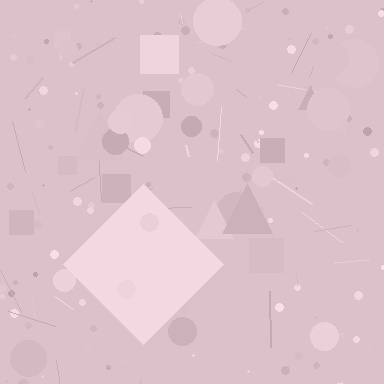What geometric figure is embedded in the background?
A diamond is embedded in the background.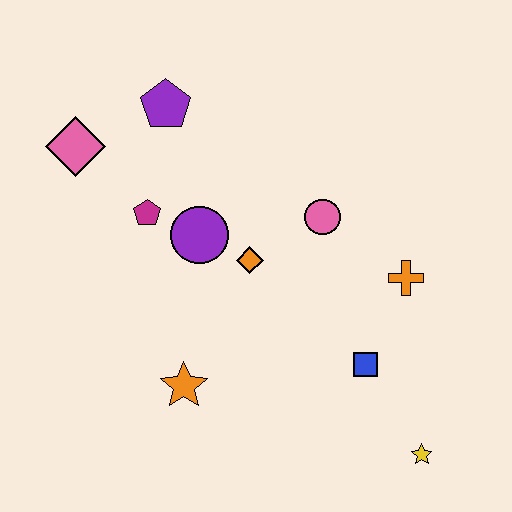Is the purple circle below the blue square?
No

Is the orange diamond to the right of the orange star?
Yes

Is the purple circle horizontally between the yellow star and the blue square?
No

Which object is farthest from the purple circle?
The yellow star is farthest from the purple circle.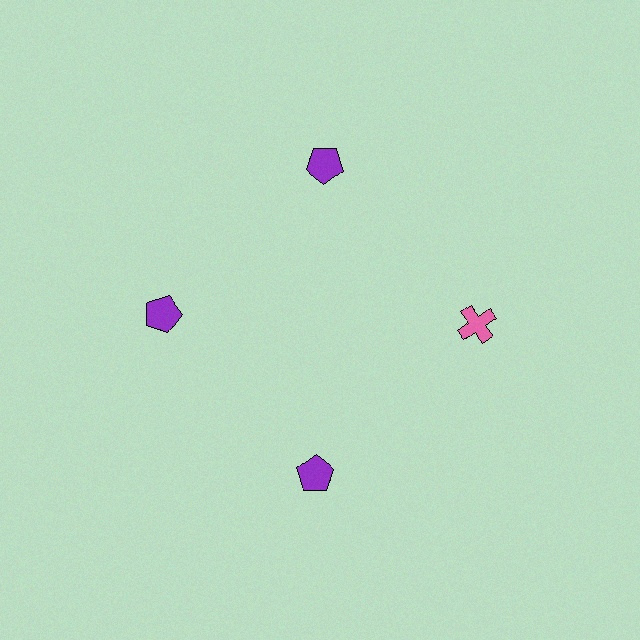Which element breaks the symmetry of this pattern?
The pink cross at roughly the 3 o'clock position breaks the symmetry. All other shapes are purple pentagons.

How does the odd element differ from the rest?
It differs in both color (pink instead of purple) and shape (cross instead of pentagon).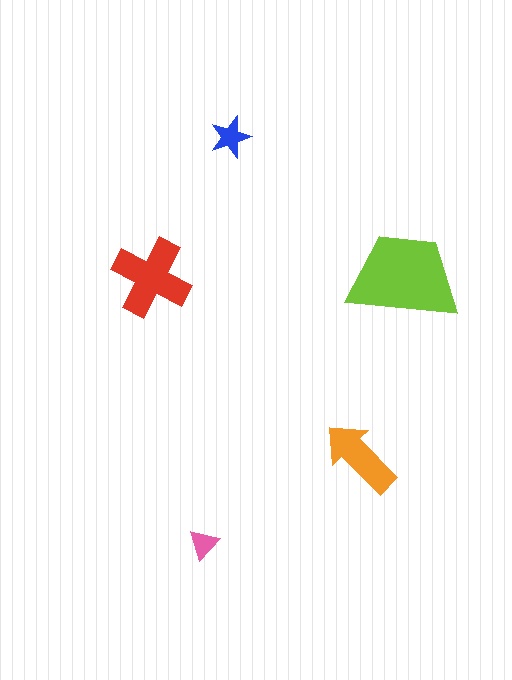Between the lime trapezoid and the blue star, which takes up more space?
The lime trapezoid.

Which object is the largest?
The lime trapezoid.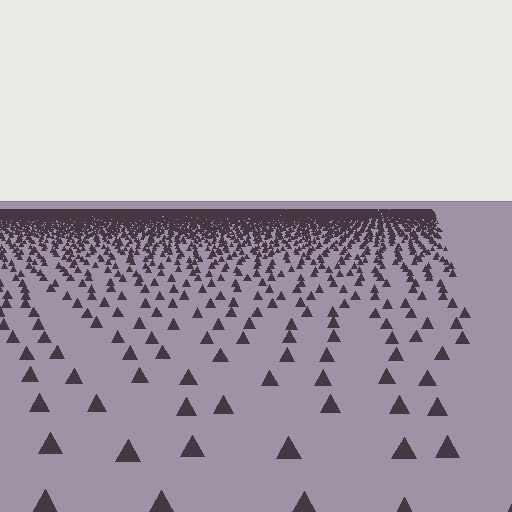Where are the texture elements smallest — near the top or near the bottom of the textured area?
Near the top.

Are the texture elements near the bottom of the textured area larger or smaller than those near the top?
Larger. Near the bottom, elements are closer to the viewer and appear at a bigger on-screen size.